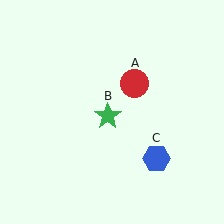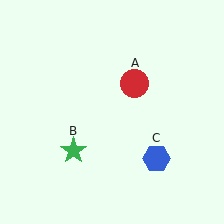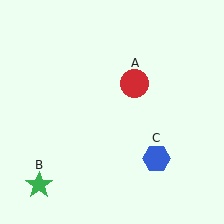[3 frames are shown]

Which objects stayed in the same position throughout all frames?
Red circle (object A) and blue hexagon (object C) remained stationary.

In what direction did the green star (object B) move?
The green star (object B) moved down and to the left.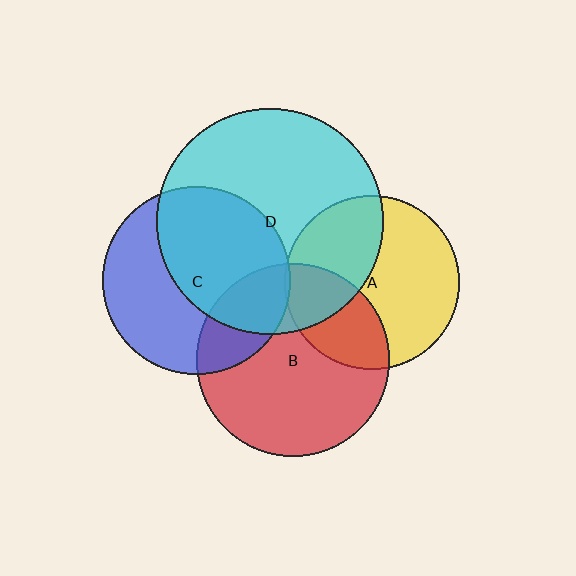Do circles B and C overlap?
Yes.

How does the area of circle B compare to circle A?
Approximately 1.2 times.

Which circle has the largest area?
Circle D (cyan).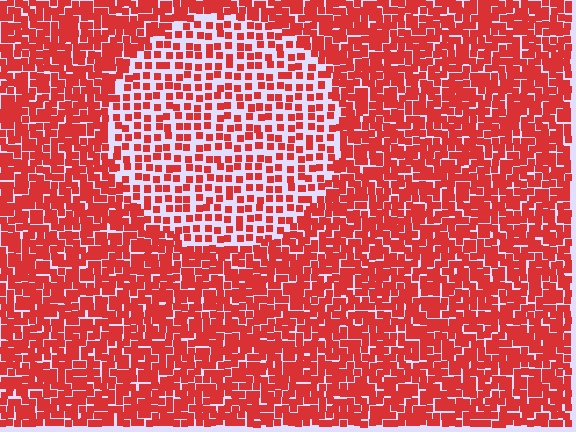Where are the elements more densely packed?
The elements are more densely packed outside the circle boundary.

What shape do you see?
I see a circle.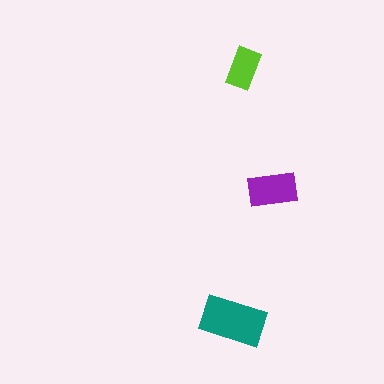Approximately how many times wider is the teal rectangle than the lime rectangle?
About 1.5 times wider.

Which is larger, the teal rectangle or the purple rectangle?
The teal one.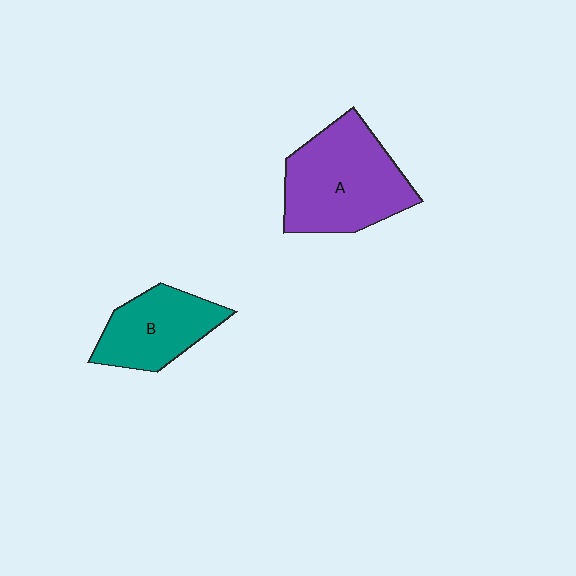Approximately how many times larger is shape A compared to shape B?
Approximately 1.5 times.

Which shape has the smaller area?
Shape B (teal).